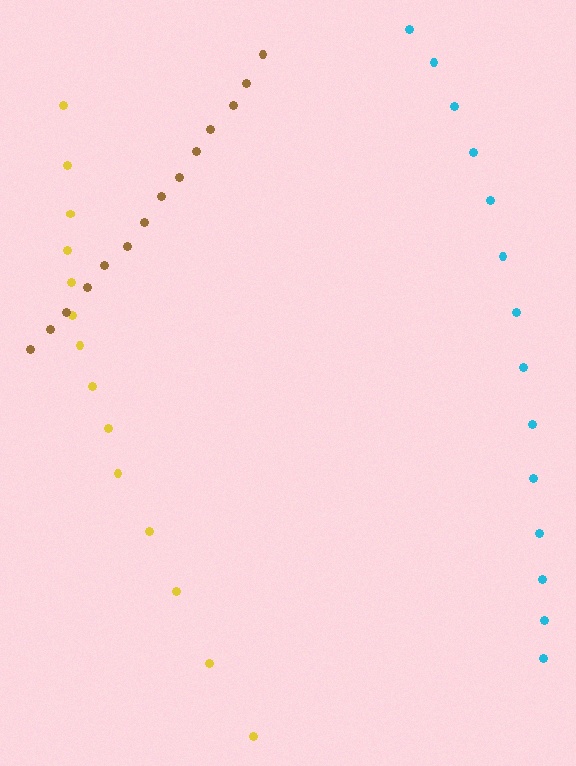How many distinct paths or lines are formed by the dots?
There are 3 distinct paths.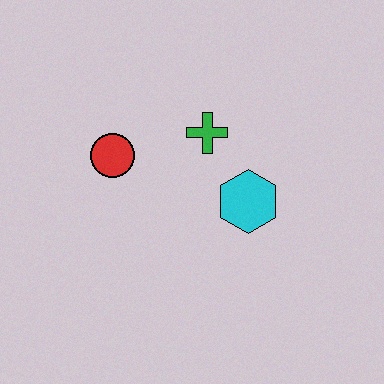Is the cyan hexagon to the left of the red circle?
No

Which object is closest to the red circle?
The green cross is closest to the red circle.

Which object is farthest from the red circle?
The cyan hexagon is farthest from the red circle.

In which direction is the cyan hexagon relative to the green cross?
The cyan hexagon is below the green cross.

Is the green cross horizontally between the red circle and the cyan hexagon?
Yes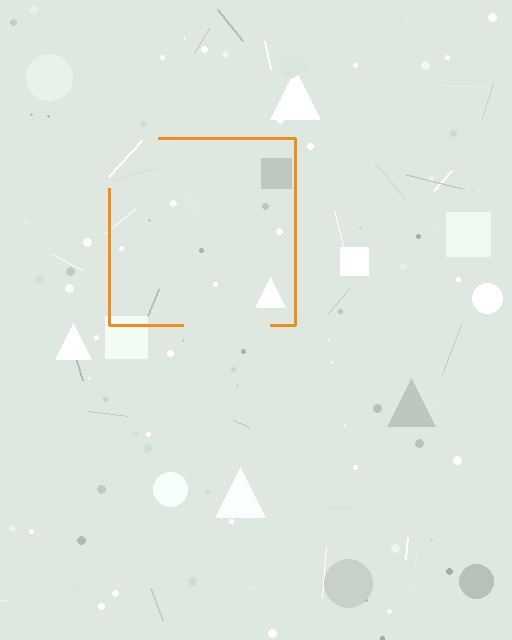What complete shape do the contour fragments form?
The contour fragments form a square.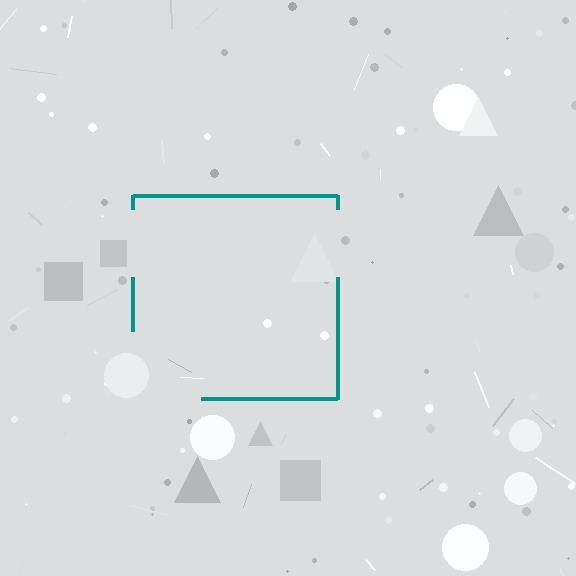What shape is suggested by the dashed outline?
The dashed outline suggests a square.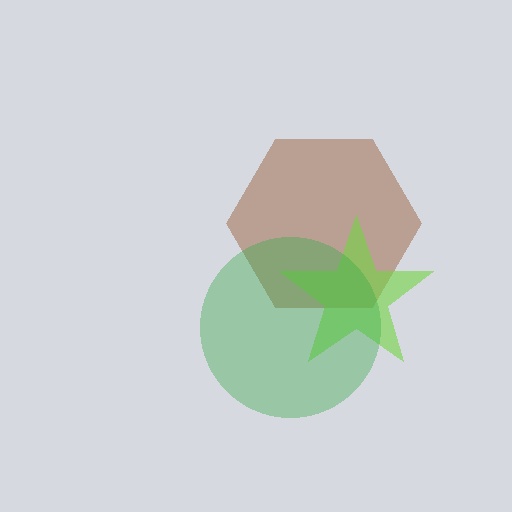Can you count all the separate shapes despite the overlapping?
Yes, there are 3 separate shapes.